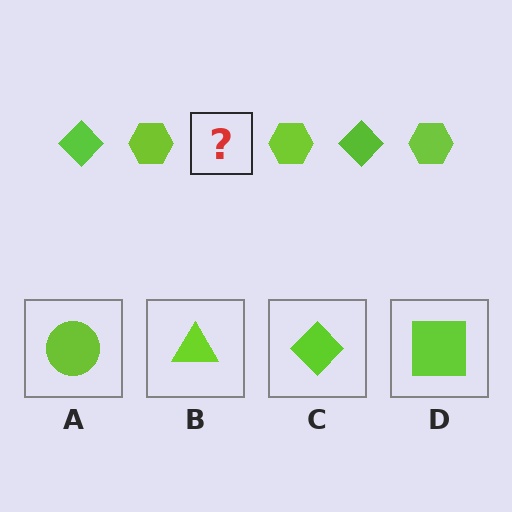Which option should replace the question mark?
Option C.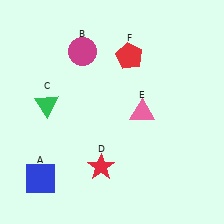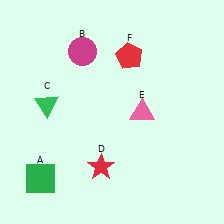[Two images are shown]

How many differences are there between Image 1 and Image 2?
There is 1 difference between the two images.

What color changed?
The square (A) changed from blue in Image 1 to green in Image 2.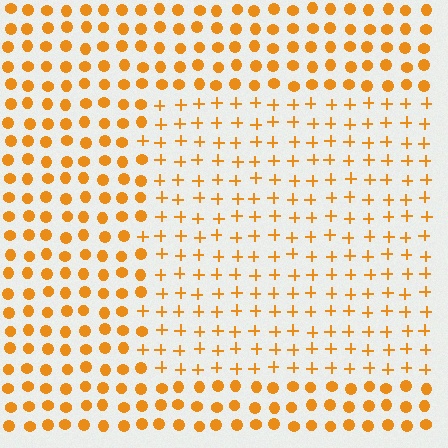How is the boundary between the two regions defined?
The boundary is defined by a change in element shape: plus signs inside vs. circles outside. All elements share the same color and spacing.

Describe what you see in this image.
The image is filled with small orange elements arranged in a uniform grid. A rectangle-shaped region contains plus signs, while the surrounding area contains circles. The boundary is defined purely by the change in element shape.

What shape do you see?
I see a rectangle.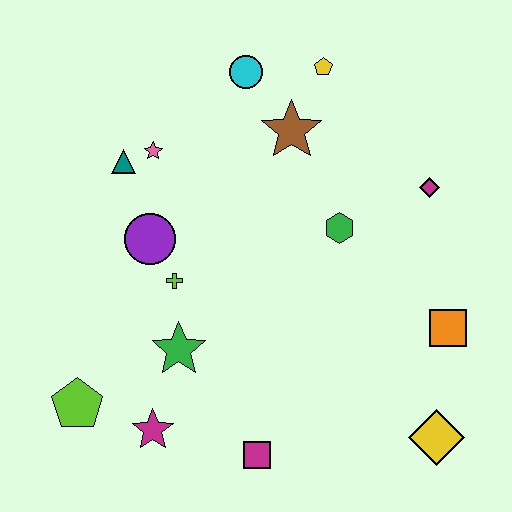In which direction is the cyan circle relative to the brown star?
The cyan circle is above the brown star.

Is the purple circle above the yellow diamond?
Yes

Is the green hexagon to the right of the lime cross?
Yes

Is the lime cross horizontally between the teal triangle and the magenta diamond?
Yes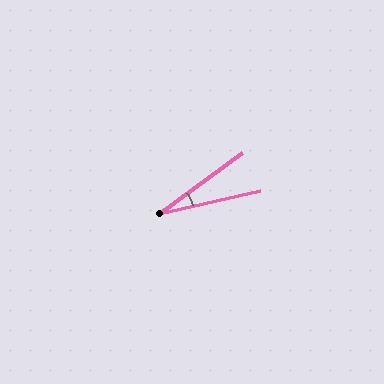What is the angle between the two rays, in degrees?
Approximately 23 degrees.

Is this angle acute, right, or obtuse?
It is acute.